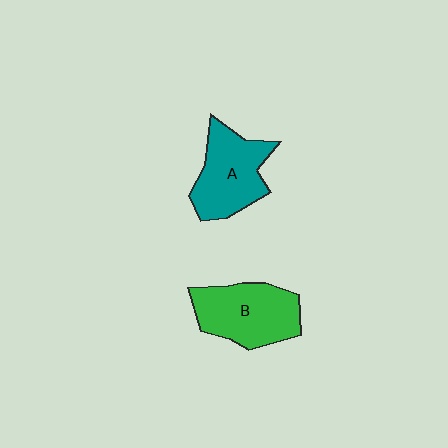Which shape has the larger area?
Shape B (green).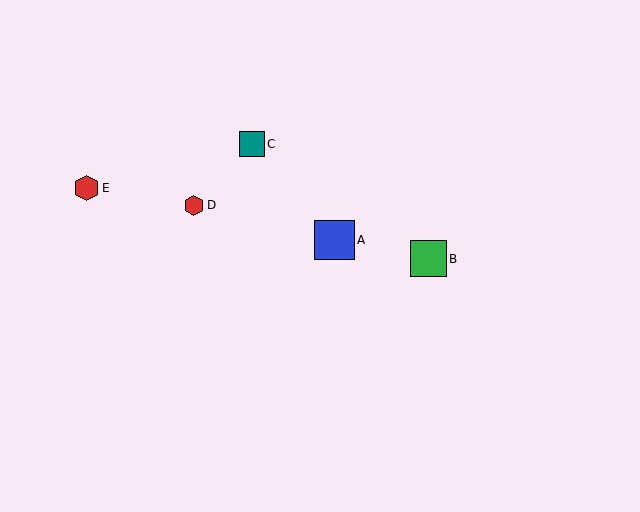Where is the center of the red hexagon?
The center of the red hexagon is at (86, 188).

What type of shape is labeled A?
Shape A is a blue square.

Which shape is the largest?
The blue square (labeled A) is the largest.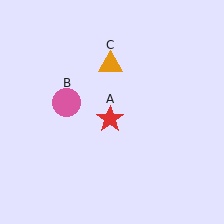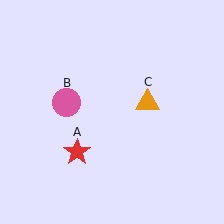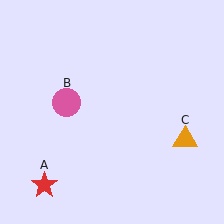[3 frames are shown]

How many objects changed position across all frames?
2 objects changed position: red star (object A), orange triangle (object C).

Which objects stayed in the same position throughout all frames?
Pink circle (object B) remained stationary.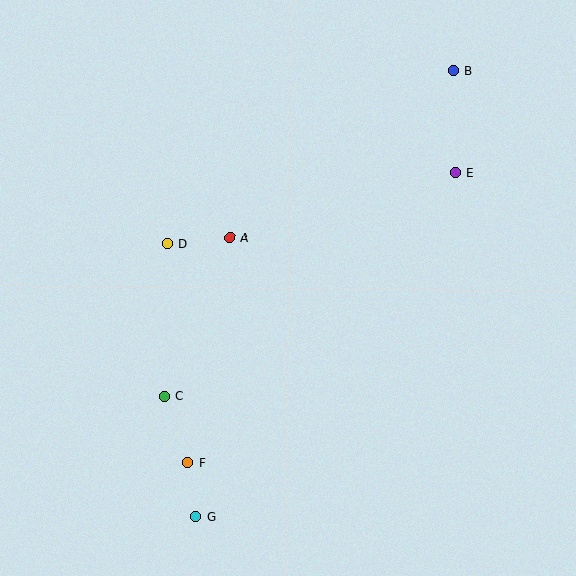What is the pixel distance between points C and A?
The distance between C and A is 172 pixels.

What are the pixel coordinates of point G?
Point G is at (196, 517).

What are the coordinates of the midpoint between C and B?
The midpoint between C and B is at (309, 233).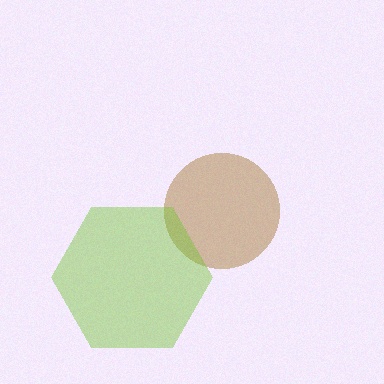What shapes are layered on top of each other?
The layered shapes are: a brown circle, a lime hexagon.